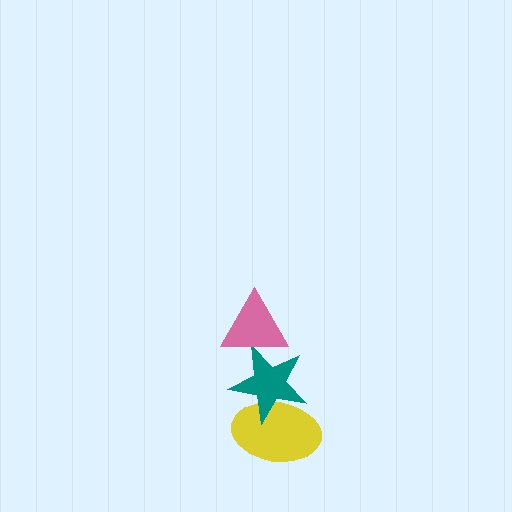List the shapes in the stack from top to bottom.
From top to bottom: the pink triangle, the teal star, the yellow ellipse.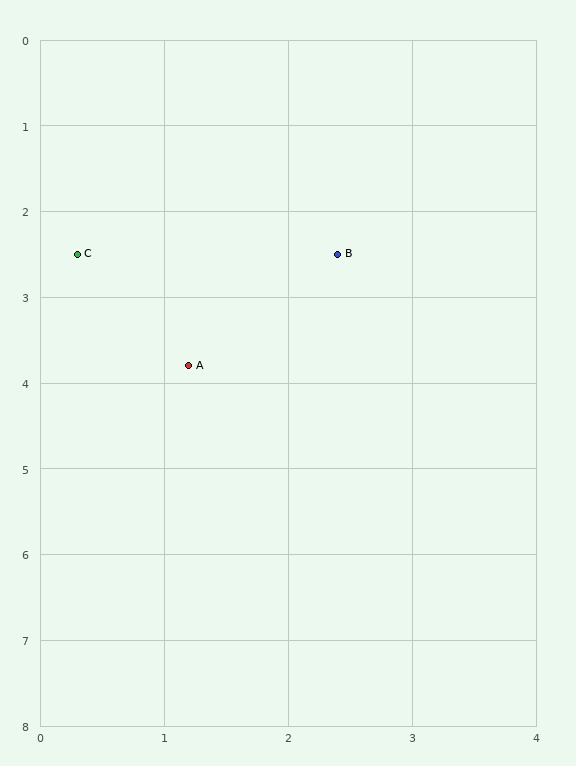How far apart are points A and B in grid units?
Points A and B are about 1.8 grid units apart.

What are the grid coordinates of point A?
Point A is at approximately (1.2, 3.8).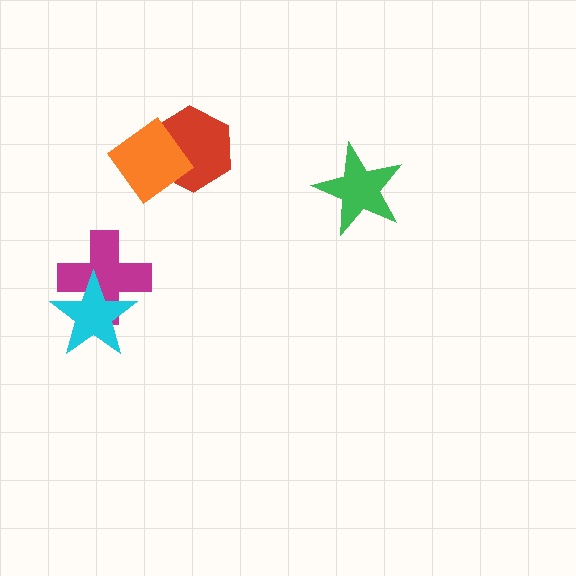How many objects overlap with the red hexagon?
1 object overlaps with the red hexagon.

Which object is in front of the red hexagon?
The orange diamond is in front of the red hexagon.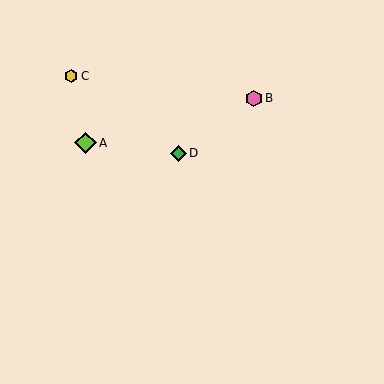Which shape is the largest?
The lime diamond (labeled A) is the largest.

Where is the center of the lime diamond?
The center of the lime diamond is at (85, 143).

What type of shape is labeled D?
Shape D is a green diamond.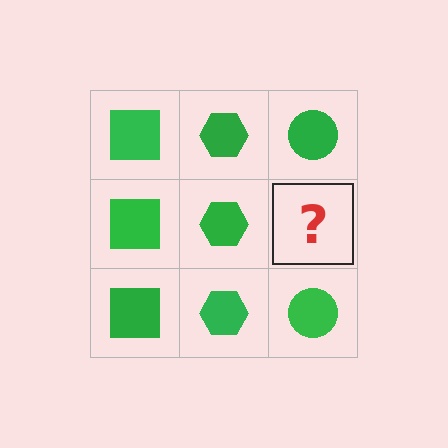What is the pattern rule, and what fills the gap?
The rule is that each column has a consistent shape. The gap should be filled with a green circle.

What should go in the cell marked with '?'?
The missing cell should contain a green circle.